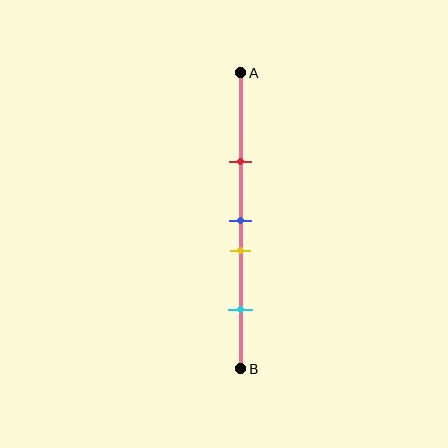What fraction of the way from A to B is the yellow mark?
The yellow mark is approximately 60% (0.6) of the way from A to B.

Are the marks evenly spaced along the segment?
No, the marks are not evenly spaced.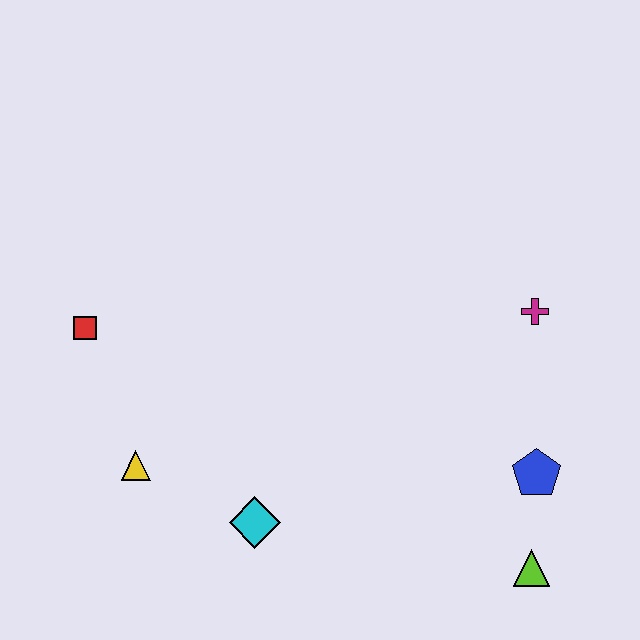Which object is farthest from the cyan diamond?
The magenta cross is farthest from the cyan diamond.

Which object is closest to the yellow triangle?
The cyan diamond is closest to the yellow triangle.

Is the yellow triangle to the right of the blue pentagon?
No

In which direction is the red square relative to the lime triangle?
The red square is to the left of the lime triangle.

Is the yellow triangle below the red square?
Yes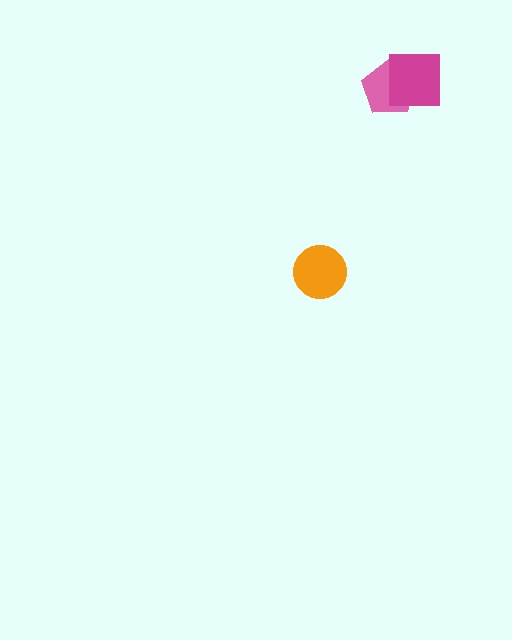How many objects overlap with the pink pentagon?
1 object overlaps with the pink pentagon.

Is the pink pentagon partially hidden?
Yes, it is partially covered by another shape.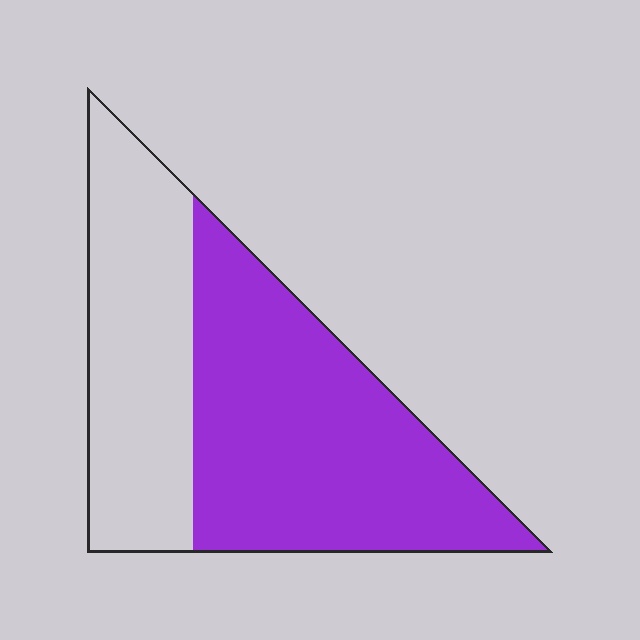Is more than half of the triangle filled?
Yes.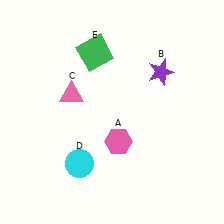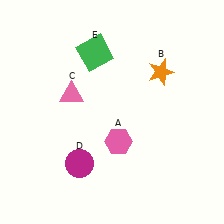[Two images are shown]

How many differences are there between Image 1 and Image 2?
There are 2 differences between the two images.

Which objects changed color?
B changed from purple to orange. D changed from cyan to magenta.